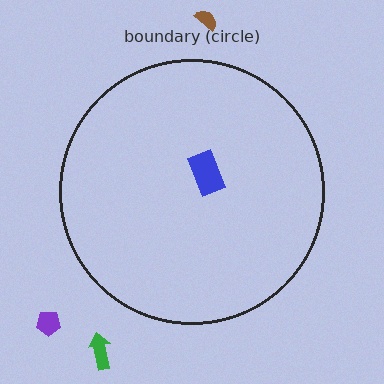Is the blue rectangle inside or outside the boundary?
Inside.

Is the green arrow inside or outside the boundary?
Outside.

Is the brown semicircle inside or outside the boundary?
Outside.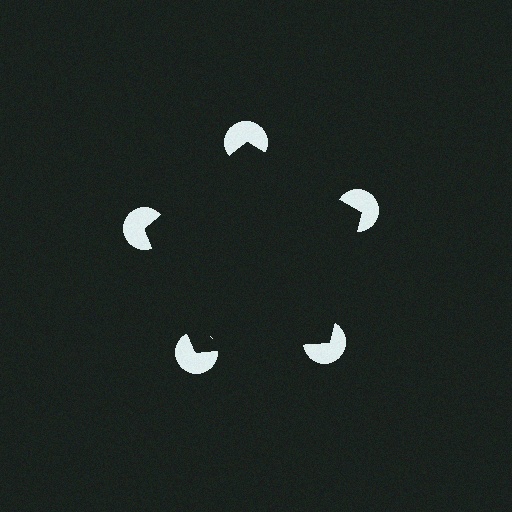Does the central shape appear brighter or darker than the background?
It typically appears slightly darker than the background, even though no actual brightness change is drawn.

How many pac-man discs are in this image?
There are 5 — one at each vertex of the illusory pentagon.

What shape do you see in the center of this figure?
An illusory pentagon — its edges are inferred from the aligned wedge cuts in the pac-man discs, not physically drawn.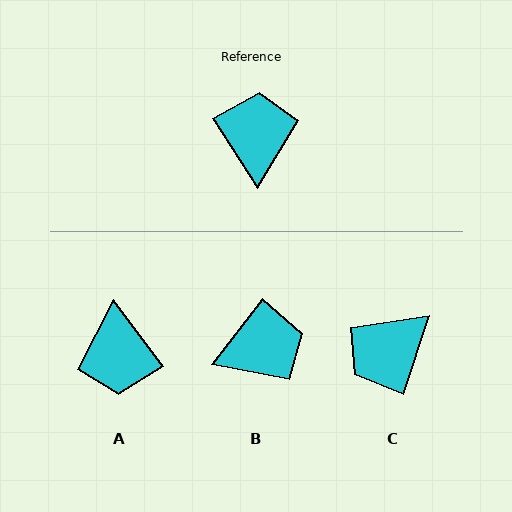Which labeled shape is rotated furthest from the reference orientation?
A, about 176 degrees away.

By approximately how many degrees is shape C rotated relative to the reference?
Approximately 130 degrees counter-clockwise.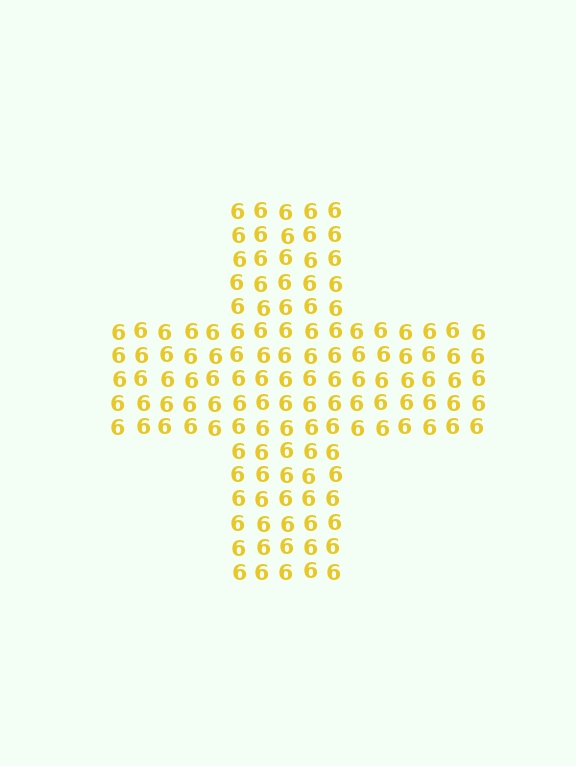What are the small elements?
The small elements are digit 6's.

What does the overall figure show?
The overall figure shows a cross.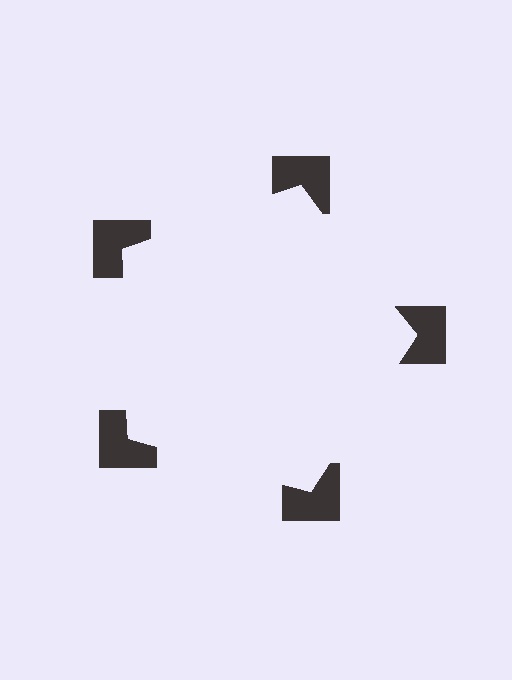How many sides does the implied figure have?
5 sides.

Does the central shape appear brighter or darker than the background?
It typically appears slightly brighter than the background, even though no actual brightness change is drawn.